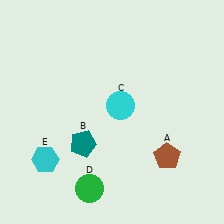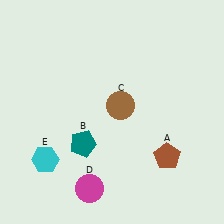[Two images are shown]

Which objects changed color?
C changed from cyan to brown. D changed from green to magenta.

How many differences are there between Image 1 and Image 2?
There are 2 differences between the two images.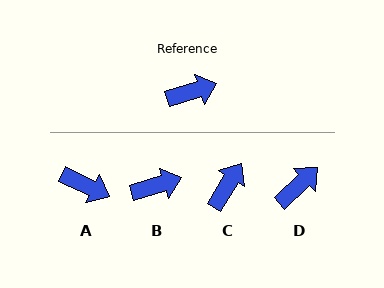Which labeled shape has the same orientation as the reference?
B.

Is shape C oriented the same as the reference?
No, it is off by about 41 degrees.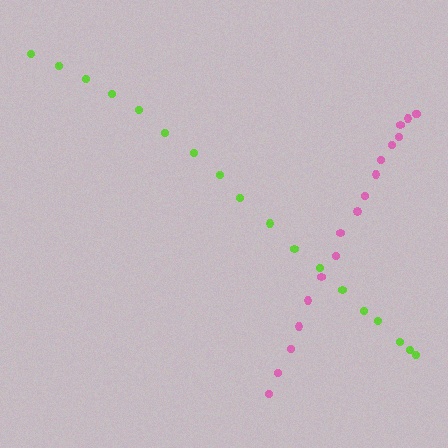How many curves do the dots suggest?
There are 2 distinct paths.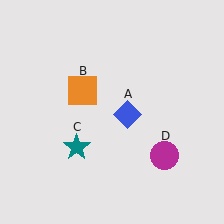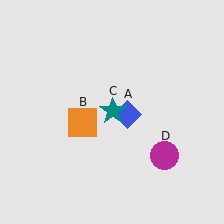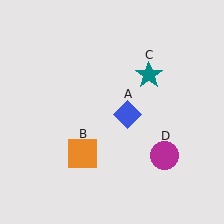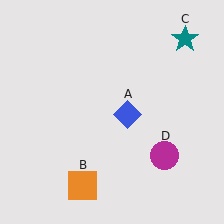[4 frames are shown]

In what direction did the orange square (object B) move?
The orange square (object B) moved down.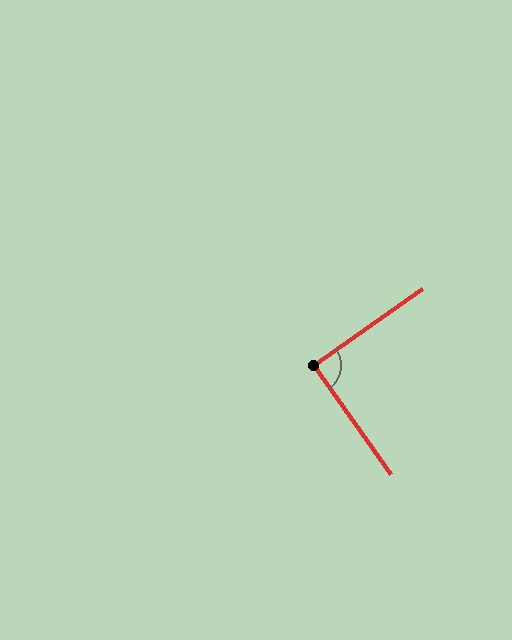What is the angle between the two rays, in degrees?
Approximately 90 degrees.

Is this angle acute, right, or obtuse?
It is approximately a right angle.